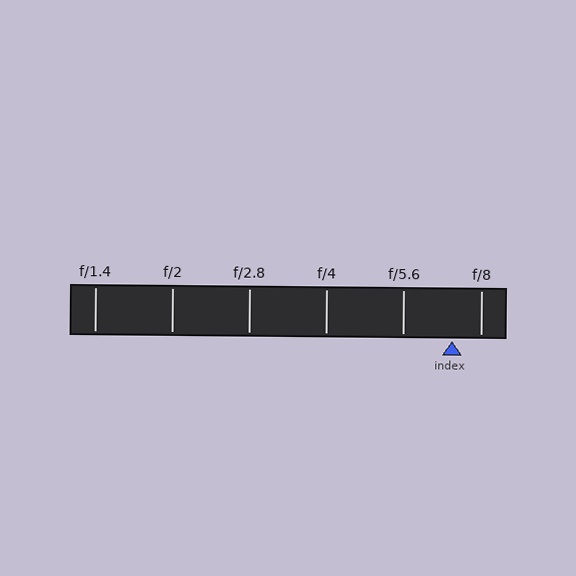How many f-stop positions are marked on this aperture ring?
There are 6 f-stop positions marked.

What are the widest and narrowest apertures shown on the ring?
The widest aperture shown is f/1.4 and the narrowest is f/8.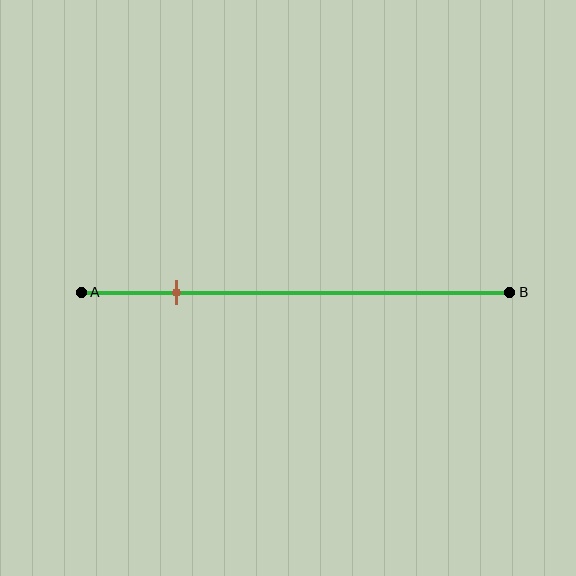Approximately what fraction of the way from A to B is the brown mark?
The brown mark is approximately 20% of the way from A to B.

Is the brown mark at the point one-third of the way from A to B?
No, the mark is at about 20% from A, not at the 33% one-third point.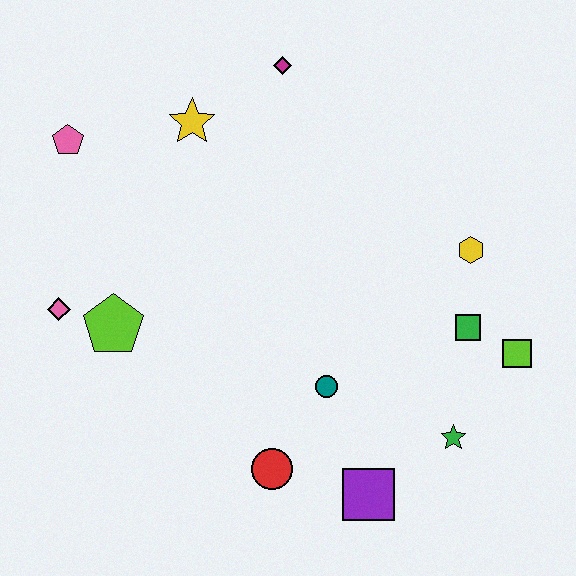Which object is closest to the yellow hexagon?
The green square is closest to the yellow hexagon.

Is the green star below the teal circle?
Yes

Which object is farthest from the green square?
The pink pentagon is farthest from the green square.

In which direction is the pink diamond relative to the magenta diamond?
The pink diamond is below the magenta diamond.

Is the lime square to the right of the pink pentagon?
Yes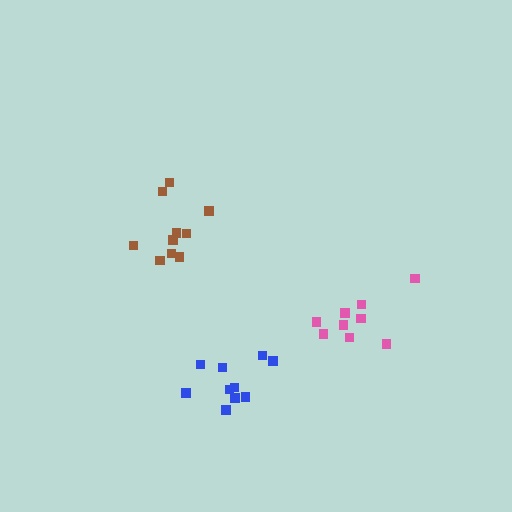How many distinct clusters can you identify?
There are 3 distinct clusters.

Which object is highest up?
The brown cluster is topmost.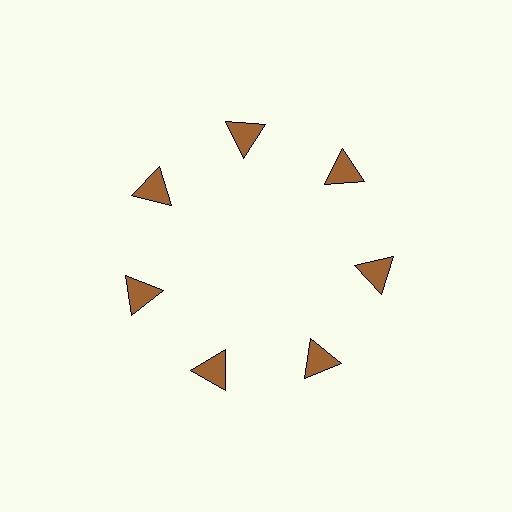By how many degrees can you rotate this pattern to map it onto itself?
The pattern maps onto itself every 51 degrees of rotation.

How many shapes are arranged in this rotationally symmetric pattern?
There are 7 shapes, arranged in 7 groups of 1.